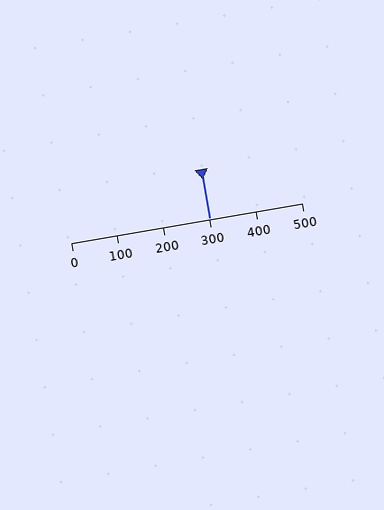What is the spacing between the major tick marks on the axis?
The major ticks are spaced 100 apart.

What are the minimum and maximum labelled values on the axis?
The axis runs from 0 to 500.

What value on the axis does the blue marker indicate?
The marker indicates approximately 300.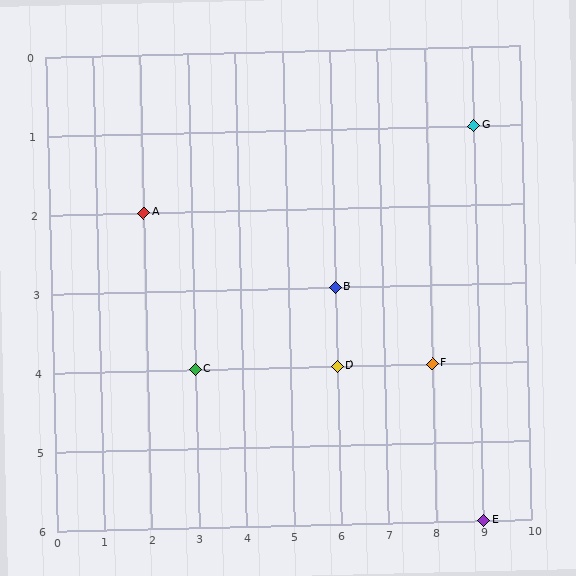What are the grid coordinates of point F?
Point F is at grid coordinates (8, 4).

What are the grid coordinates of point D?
Point D is at grid coordinates (6, 4).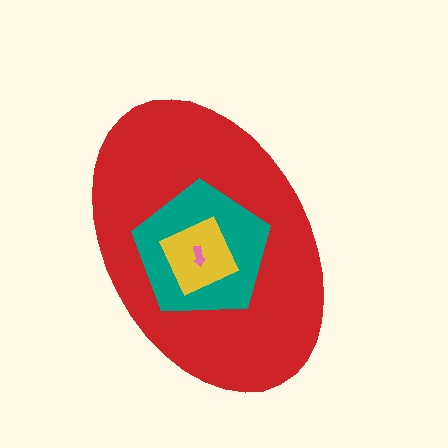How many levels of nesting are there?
4.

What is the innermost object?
The pink arrow.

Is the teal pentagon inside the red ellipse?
Yes.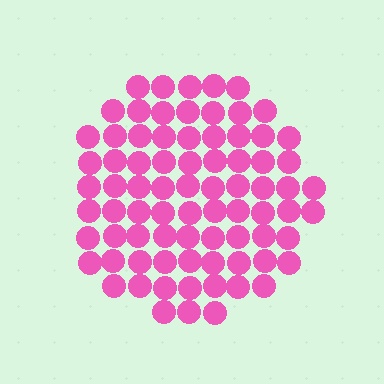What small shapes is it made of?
It is made of small circles.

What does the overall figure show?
The overall figure shows a circle.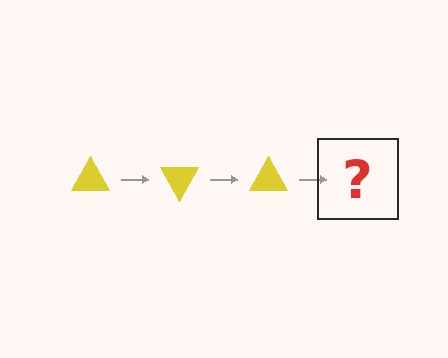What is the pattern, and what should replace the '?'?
The pattern is that the triangle rotates 60 degrees each step. The '?' should be a yellow triangle rotated 180 degrees.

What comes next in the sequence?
The next element should be a yellow triangle rotated 180 degrees.